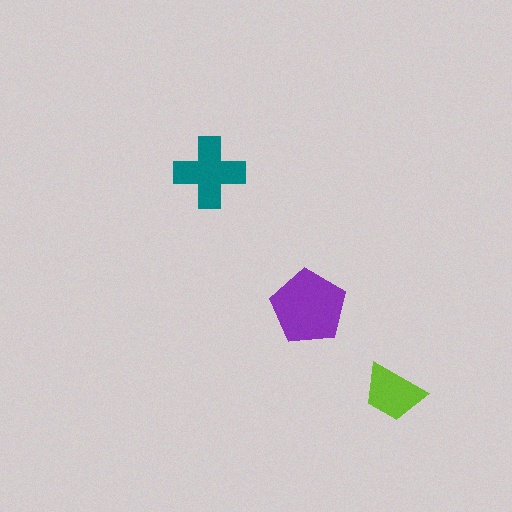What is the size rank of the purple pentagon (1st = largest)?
1st.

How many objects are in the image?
There are 3 objects in the image.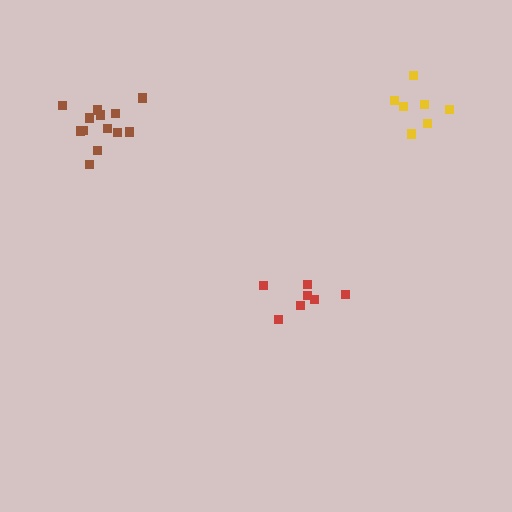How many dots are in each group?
Group 1: 7 dots, Group 2: 7 dots, Group 3: 13 dots (27 total).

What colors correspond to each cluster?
The clusters are colored: yellow, red, brown.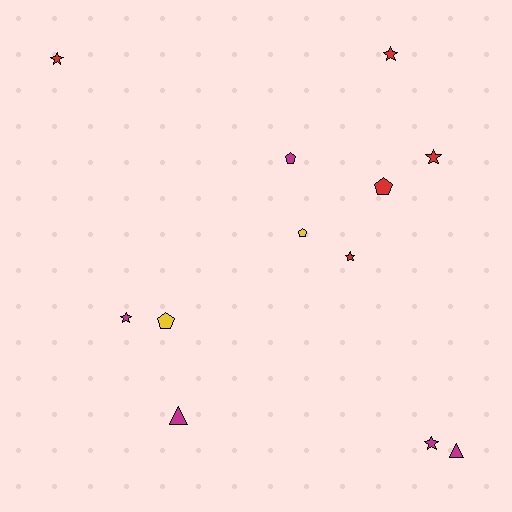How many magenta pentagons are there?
There is 1 magenta pentagon.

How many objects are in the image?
There are 12 objects.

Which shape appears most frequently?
Star, with 6 objects.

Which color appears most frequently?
Red, with 5 objects.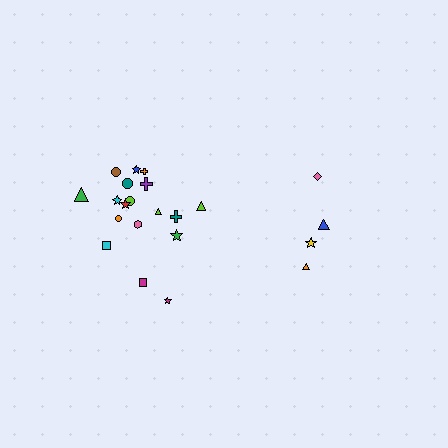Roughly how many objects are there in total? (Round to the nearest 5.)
Roughly 20 objects in total.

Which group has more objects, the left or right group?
The left group.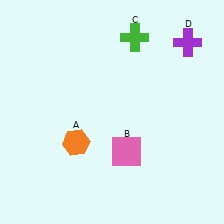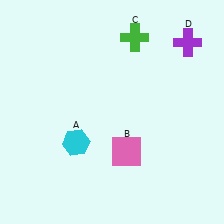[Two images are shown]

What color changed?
The hexagon (A) changed from orange in Image 1 to cyan in Image 2.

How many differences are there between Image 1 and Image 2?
There is 1 difference between the two images.